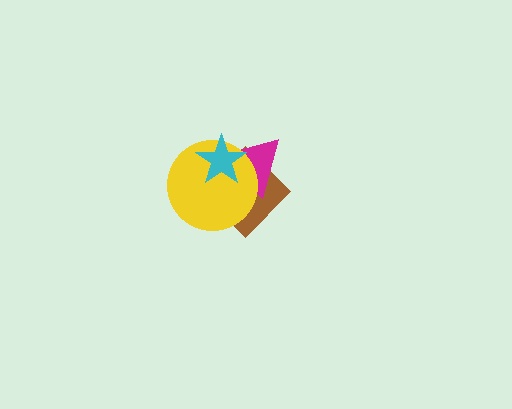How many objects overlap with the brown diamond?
3 objects overlap with the brown diamond.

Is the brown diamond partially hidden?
Yes, it is partially covered by another shape.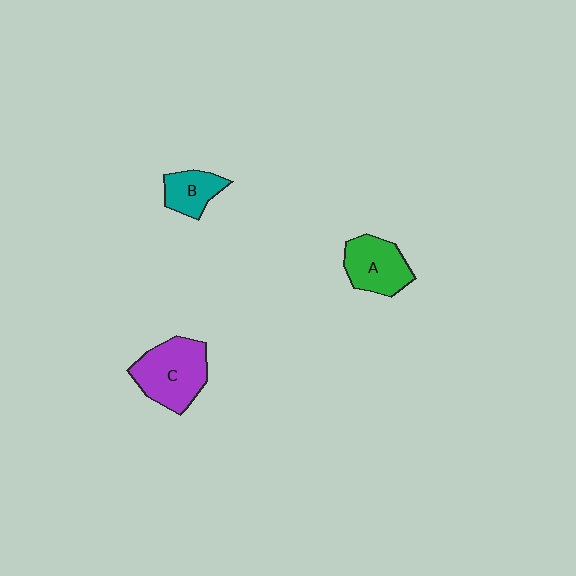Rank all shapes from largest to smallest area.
From largest to smallest: C (purple), A (green), B (teal).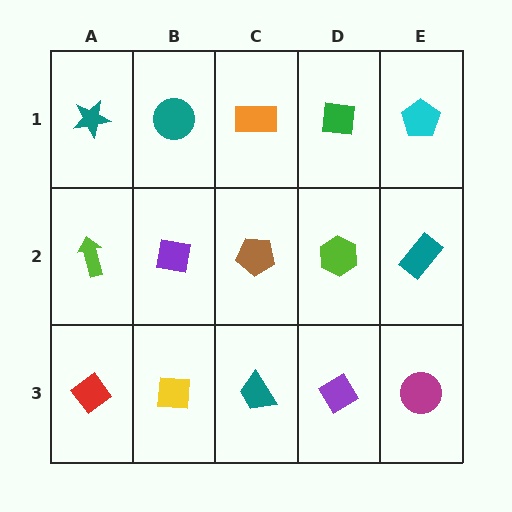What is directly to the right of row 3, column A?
A yellow square.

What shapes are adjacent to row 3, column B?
A purple square (row 2, column B), a red diamond (row 3, column A), a teal trapezoid (row 3, column C).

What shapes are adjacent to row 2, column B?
A teal circle (row 1, column B), a yellow square (row 3, column B), a lime arrow (row 2, column A), a brown pentagon (row 2, column C).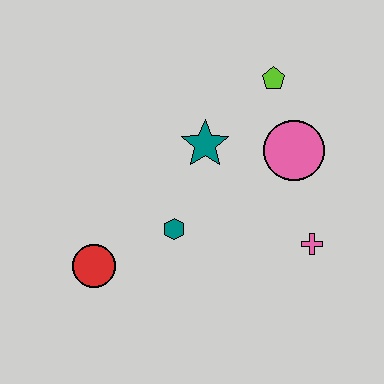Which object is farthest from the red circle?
The lime pentagon is farthest from the red circle.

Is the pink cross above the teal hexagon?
No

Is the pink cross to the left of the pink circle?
No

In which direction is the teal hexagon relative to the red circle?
The teal hexagon is to the right of the red circle.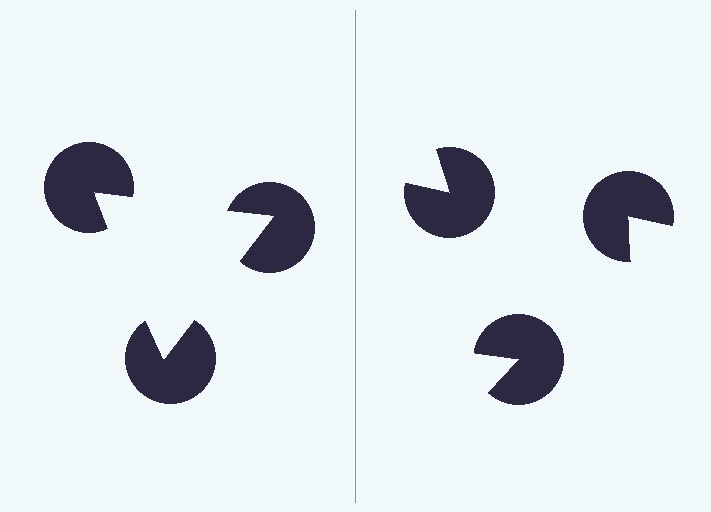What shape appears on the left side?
An illusory triangle.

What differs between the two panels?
The pac-man discs are positioned identically on both sides; only the wedge orientations differ. On the left they align to a triangle; on the right they are misaligned.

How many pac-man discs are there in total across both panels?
6 — 3 on each side.